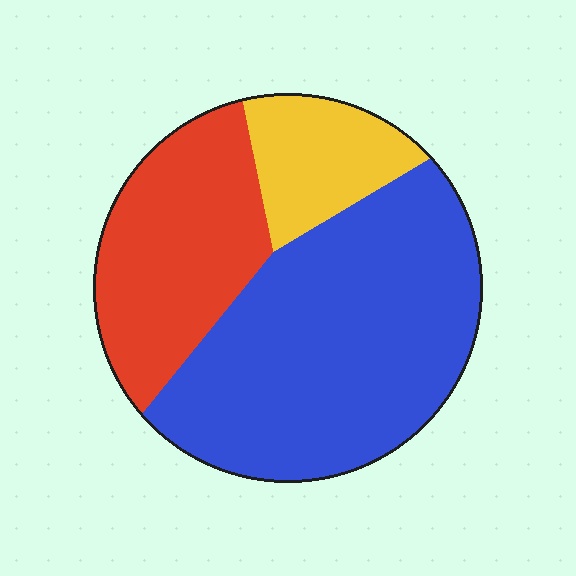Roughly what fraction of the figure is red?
Red covers about 30% of the figure.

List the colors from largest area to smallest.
From largest to smallest: blue, red, yellow.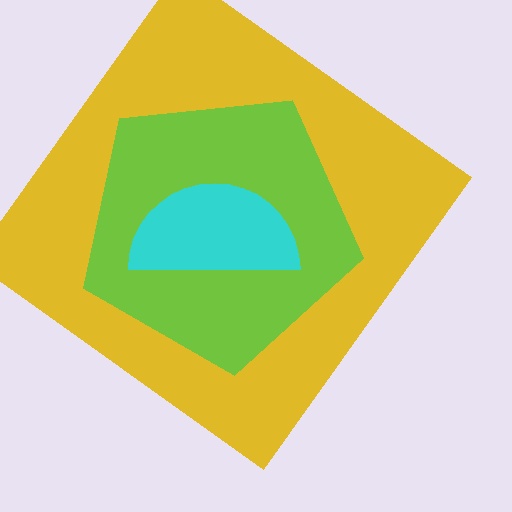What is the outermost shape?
The yellow diamond.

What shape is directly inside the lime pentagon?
The cyan semicircle.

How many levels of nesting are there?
3.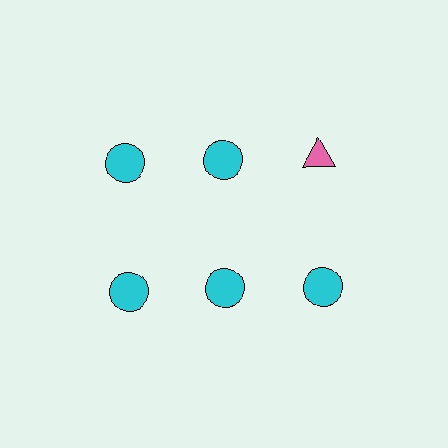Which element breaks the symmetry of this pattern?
The pink triangle in the top row, center column breaks the symmetry. All other shapes are cyan circles.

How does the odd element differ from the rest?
It differs in both color (pink instead of cyan) and shape (triangle instead of circle).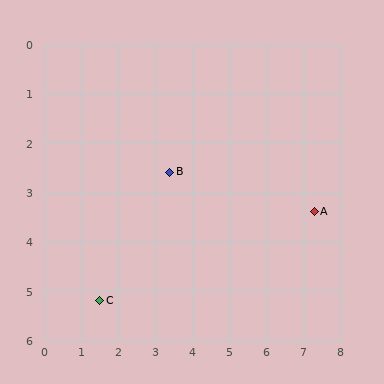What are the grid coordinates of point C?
Point C is at approximately (1.5, 5.2).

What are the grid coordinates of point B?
Point B is at approximately (3.4, 2.6).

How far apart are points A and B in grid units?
Points A and B are about 4.0 grid units apart.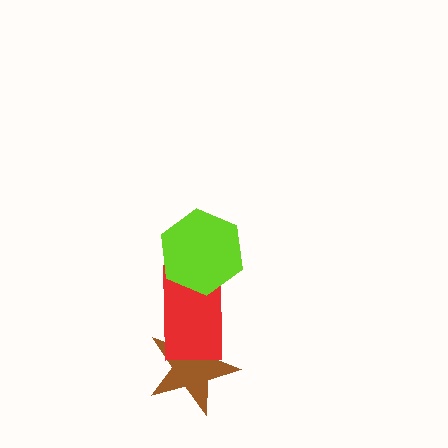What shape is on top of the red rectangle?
The lime hexagon is on top of the red rectangle.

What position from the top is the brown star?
The brown star is 3rd from the top.